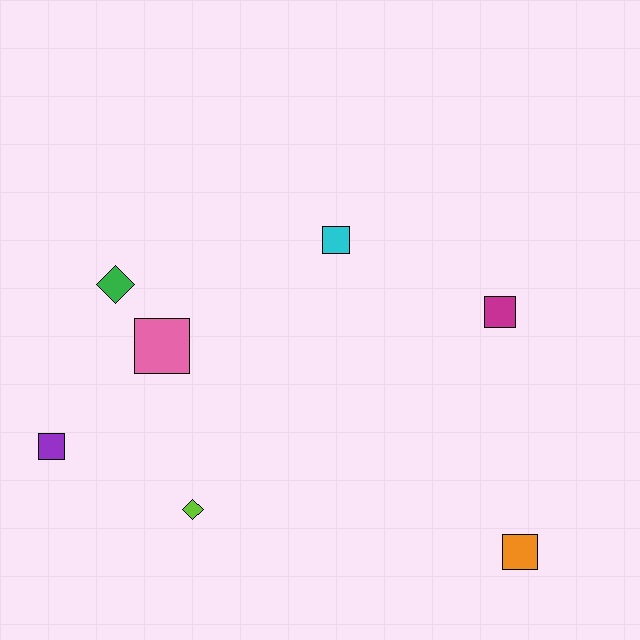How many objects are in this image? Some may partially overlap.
There are 7 objects.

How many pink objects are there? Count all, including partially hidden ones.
There is 1 pink object.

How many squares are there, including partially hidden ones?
There are 5 squares.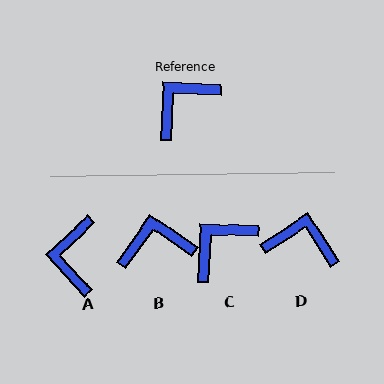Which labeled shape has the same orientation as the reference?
C.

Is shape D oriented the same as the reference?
No, it is off by about 55 degrees.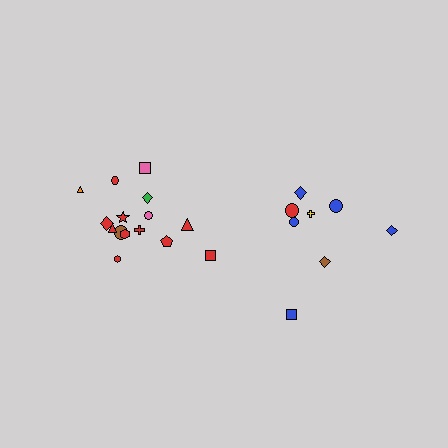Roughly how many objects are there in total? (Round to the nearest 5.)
Roughly 25 objects in total.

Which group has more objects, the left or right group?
The left group.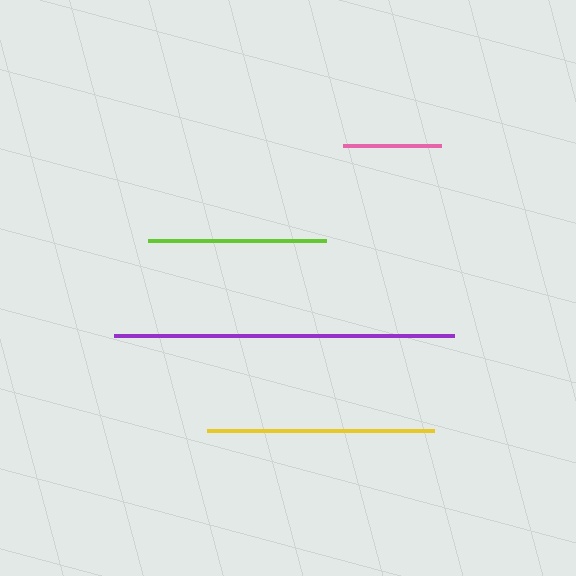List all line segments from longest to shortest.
From longest to shortest: purple, yellow, lime, pink.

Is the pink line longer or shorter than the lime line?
The lime line is longer than the pink line.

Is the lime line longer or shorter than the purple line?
The purple line is longer than the lime line.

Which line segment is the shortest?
The pink line is the shortest at approximately 98 pixels.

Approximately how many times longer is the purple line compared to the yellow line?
The purple line is approximately 1.5 times the length of the yellow line.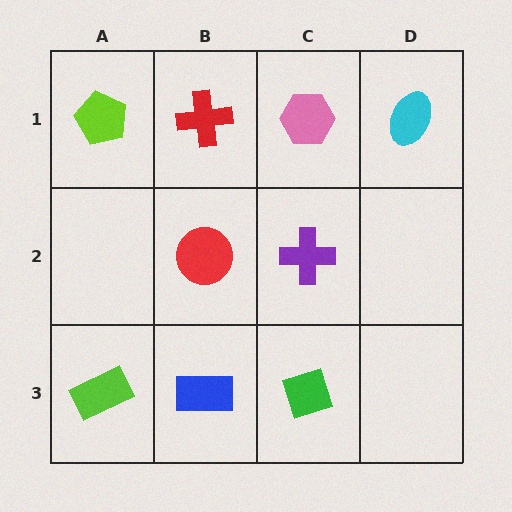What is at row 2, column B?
A red circle.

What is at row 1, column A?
A lime pentagon.